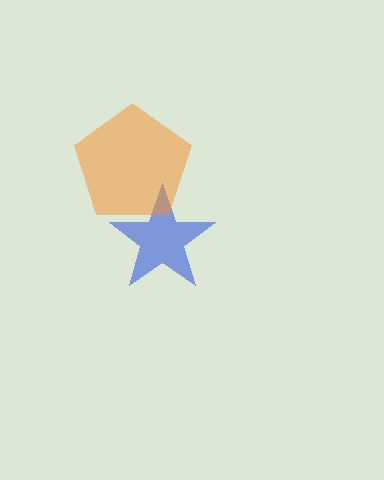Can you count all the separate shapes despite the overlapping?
Yes, there are 2 separate shapes.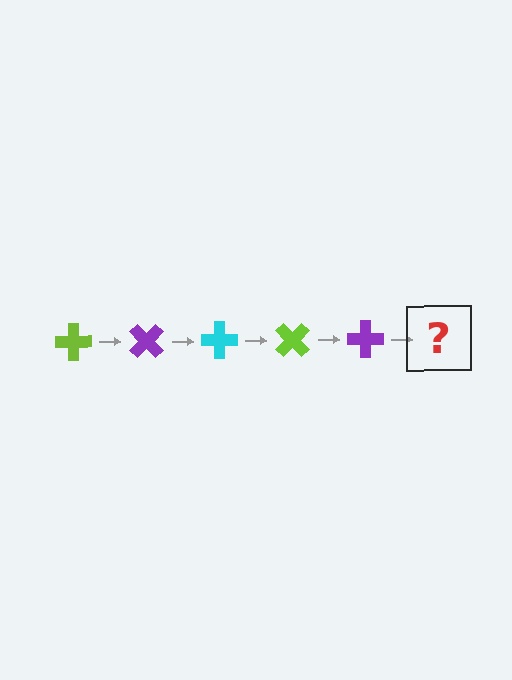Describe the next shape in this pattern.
It should be a cyan cross, rotated 225 degrees from the start.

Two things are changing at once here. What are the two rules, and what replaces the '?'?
The two rules are that it rotates 45 degrees each step and the color cycles through lime, purple, and cyan. The '?' should be a cyan cross, rotated 225 degrees from the start.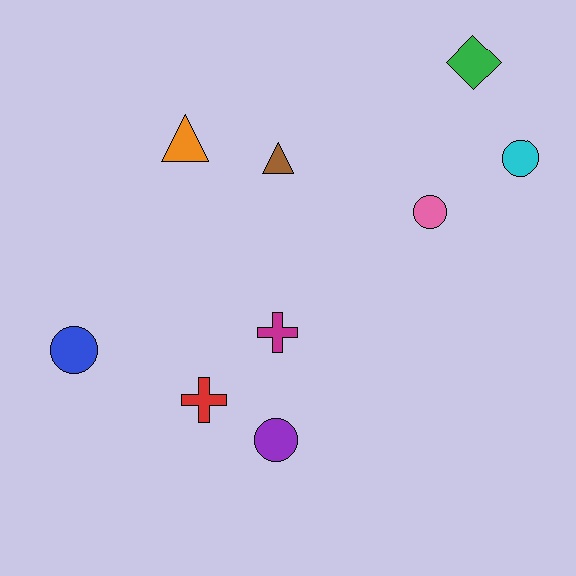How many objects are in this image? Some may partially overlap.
There are 9 objects.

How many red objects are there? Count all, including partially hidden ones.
There is 1 red object.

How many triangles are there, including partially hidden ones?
There are 2 triangles.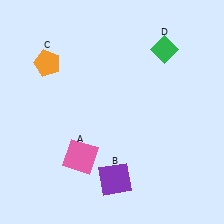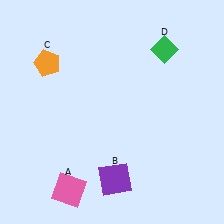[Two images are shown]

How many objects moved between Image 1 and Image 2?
1 object moved between the two images.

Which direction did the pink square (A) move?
The pink square (A) moved down.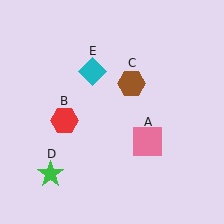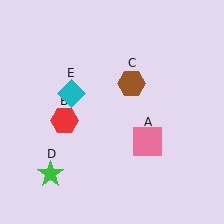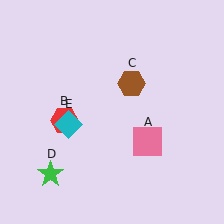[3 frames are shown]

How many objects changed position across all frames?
1 object changed position: cyan diamond (object E).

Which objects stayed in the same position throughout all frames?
Pink square (object A) and red hexagon (object B) and brown hexagon (object C) and green star (object D) remained stationary.